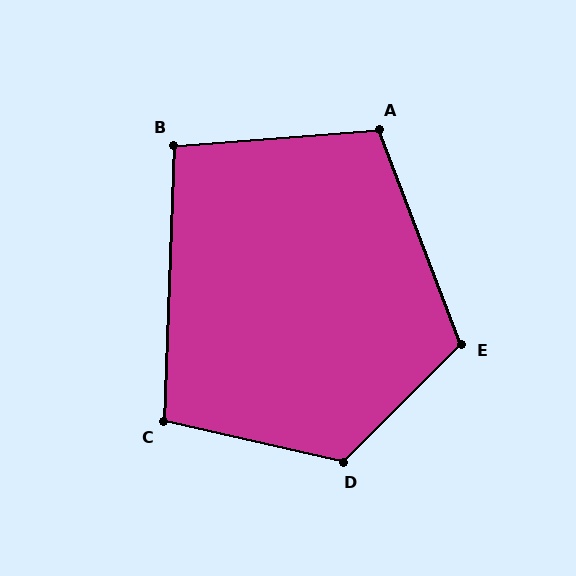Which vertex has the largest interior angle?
D, at approximately 123 degrees.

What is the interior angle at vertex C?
Approximately 100 degrees (obtuse).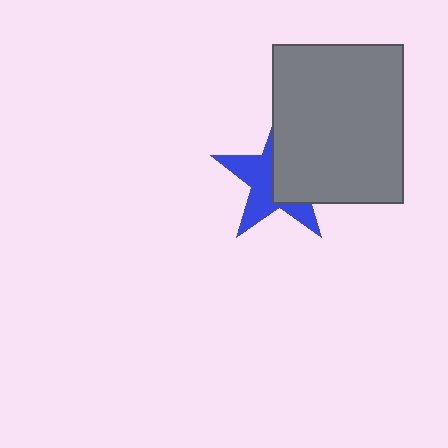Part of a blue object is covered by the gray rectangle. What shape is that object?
It is a star.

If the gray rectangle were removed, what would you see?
You would see the complete blue star.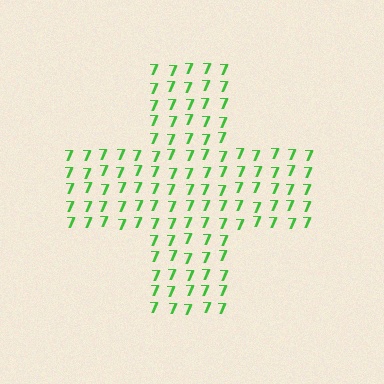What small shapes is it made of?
It is made of small digit 7's.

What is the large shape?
The large shape is a cross.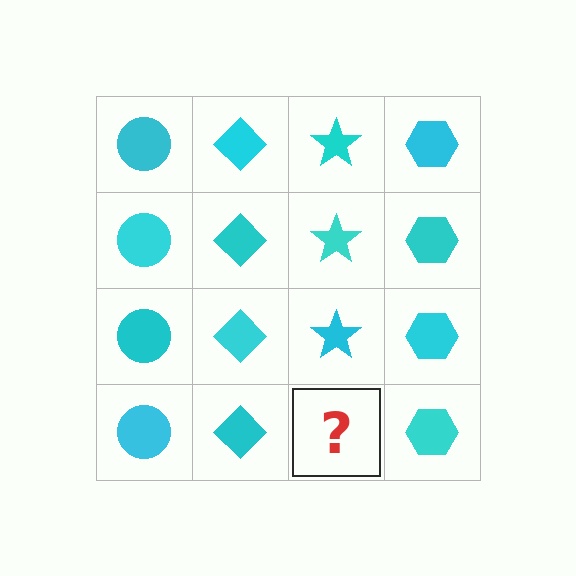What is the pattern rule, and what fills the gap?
The rule is that each column has a consistent shape. The gap should be filled with a cyan star.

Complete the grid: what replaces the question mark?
The question mark should be replaced with a cyan star.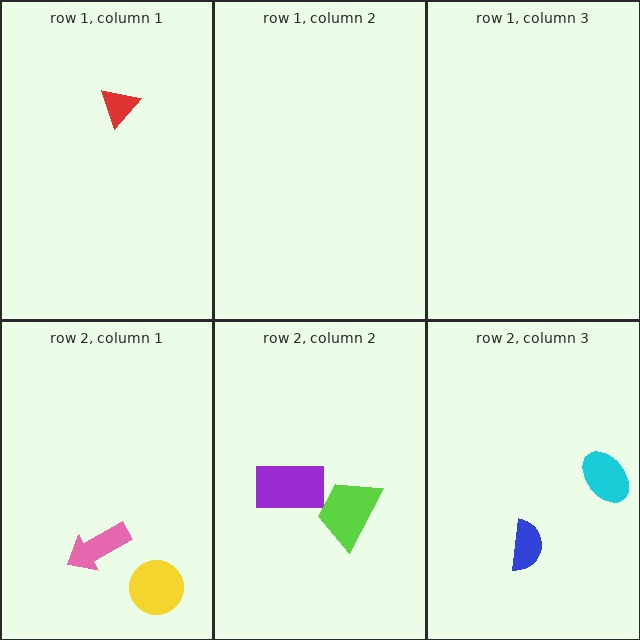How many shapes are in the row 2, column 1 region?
2.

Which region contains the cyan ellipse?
The row 2, column 3 region.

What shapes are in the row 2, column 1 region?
The yellow circle, the pink arrow.